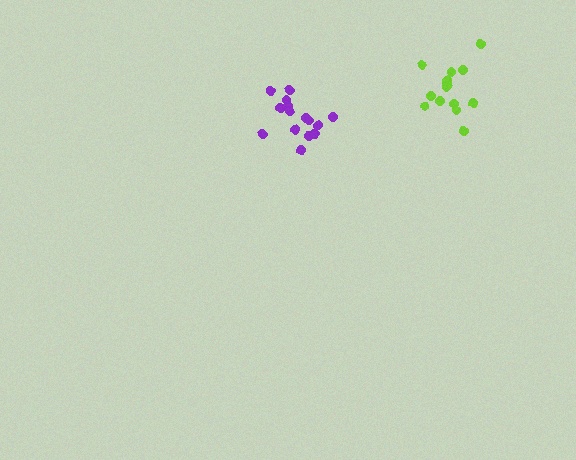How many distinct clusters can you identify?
There are 2 distinct clusters.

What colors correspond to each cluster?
The clusters are colored: lime, purple.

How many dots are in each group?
Group 1: 14 dots, Group 2: 15 dots (29 total).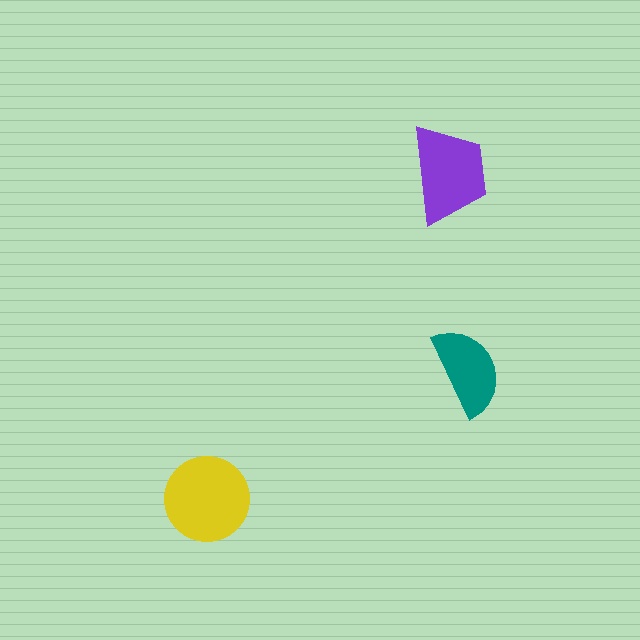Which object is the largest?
The yellow circle.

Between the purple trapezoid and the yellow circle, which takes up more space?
The yellow circle.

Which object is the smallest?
The teal semicircle.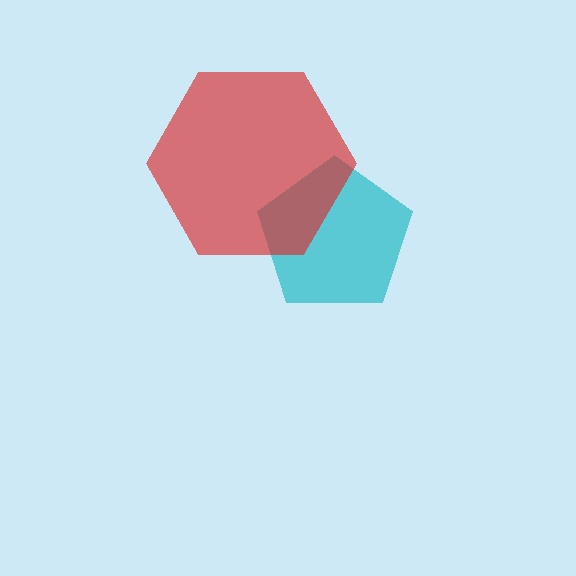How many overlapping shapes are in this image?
There are 2 overlapping shapes in the image.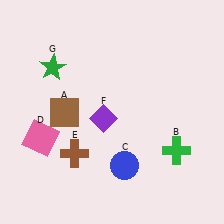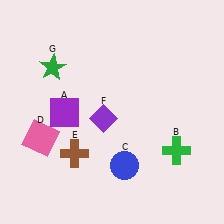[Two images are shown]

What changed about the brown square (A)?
In Image 1, A is brown. In Image 2, it changed to purple.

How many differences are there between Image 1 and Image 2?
There is 1 difference between the two images.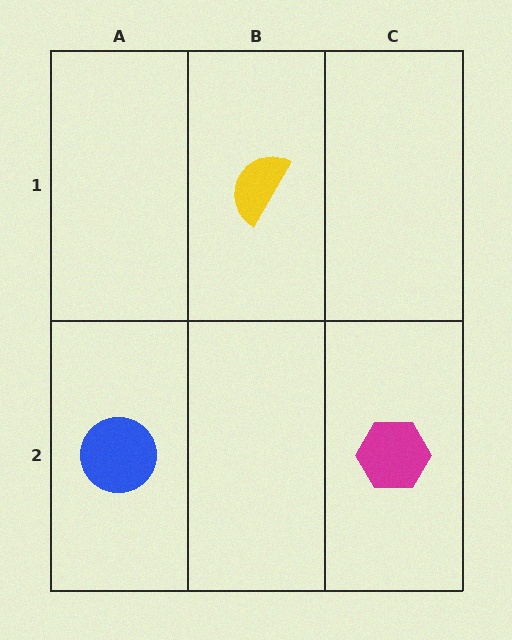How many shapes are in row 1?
1 shape.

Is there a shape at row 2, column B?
No, that cell is empty.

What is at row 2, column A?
A blue circle.